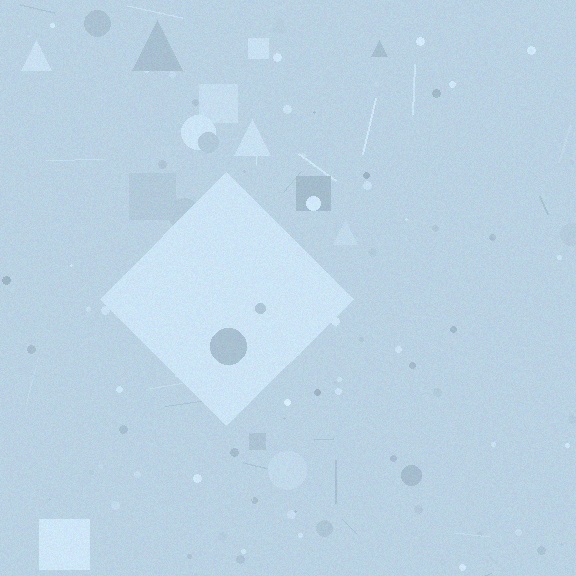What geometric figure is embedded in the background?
A diamond is embedded in the background.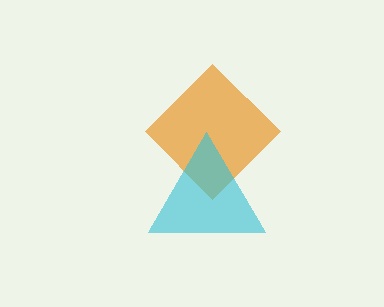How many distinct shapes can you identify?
There are 2 distinct shapes: an orange diamond, a cyan triangle.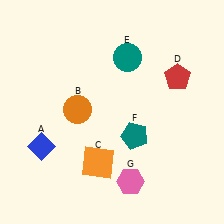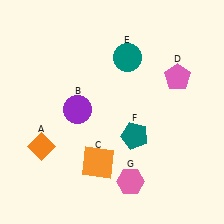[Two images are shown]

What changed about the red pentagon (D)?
In Image 1, D is red. In Image 2, it changed to pink.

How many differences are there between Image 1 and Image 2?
There are 3 differences between the two images.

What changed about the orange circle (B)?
In Image 1, B is orange. In Image 2, it changed to purple.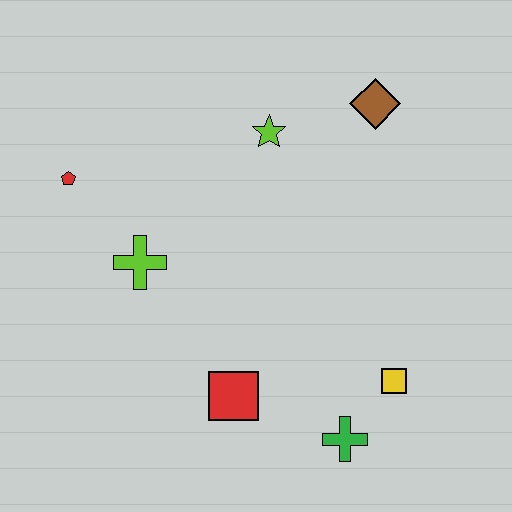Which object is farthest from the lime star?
The green cross is farthest from the lime star.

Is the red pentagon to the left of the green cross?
Yes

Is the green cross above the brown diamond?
No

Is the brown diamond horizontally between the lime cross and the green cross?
No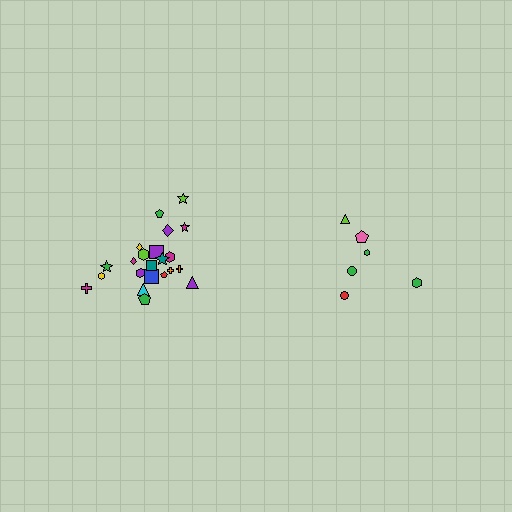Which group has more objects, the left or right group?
The left group.